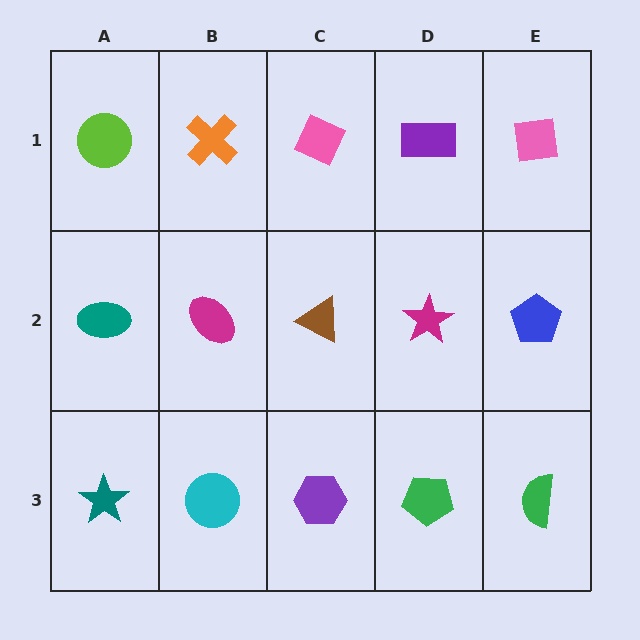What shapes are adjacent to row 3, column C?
A brown triangle (row 2, column C), a cyan circle (row 3, column B), a green pentagon (row 3, column D).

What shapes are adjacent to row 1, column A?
A teal ellipse (row 2, column A), an orange cross (row 1, column B).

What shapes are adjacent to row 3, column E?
A blue pentagon (row 2, column E), a green pentagon (row 3, column D).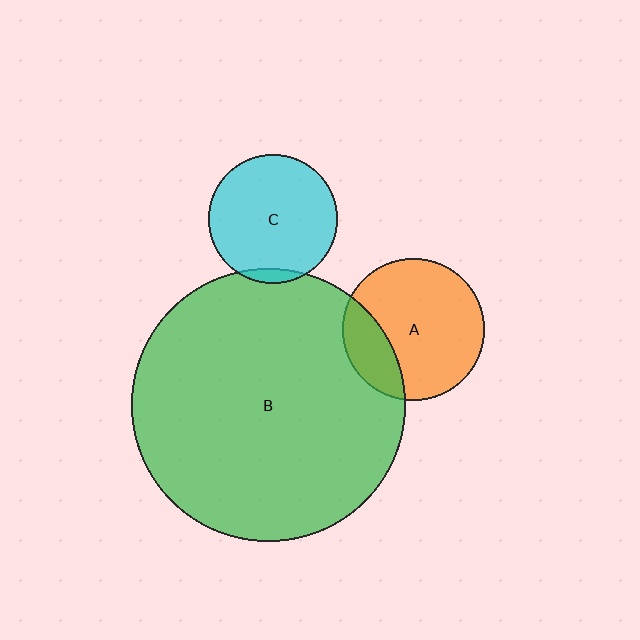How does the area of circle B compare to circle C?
Approximately 4.5 times.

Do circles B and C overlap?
Yes.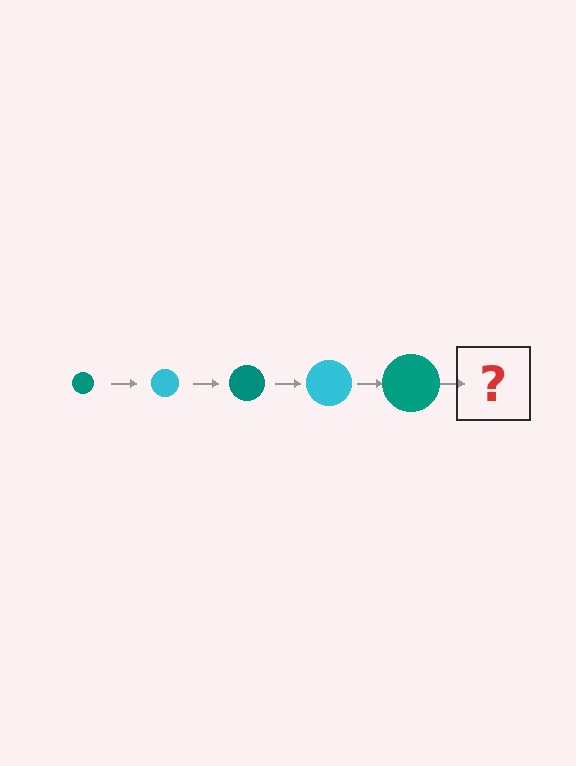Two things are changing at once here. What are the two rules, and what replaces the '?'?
The two rules are that the circle grows larger each step and the color cycles through teal and cyan. The '?' should be a cyan circle, larger than the previous one.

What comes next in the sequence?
The next element should be a cyan circle, larger than the previous one.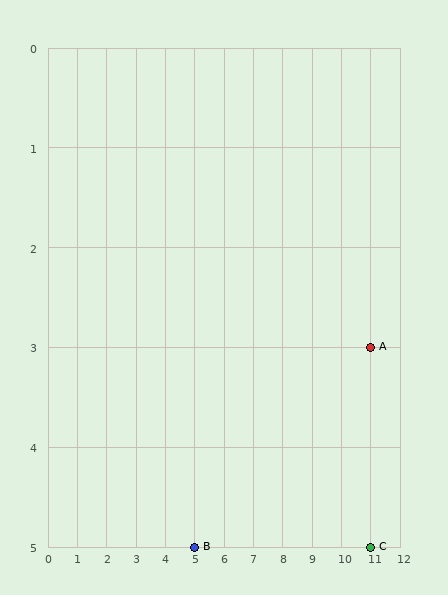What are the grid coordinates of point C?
Point C is at grid coordinates (11, 5).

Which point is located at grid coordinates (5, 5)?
Point B is at (5, 5).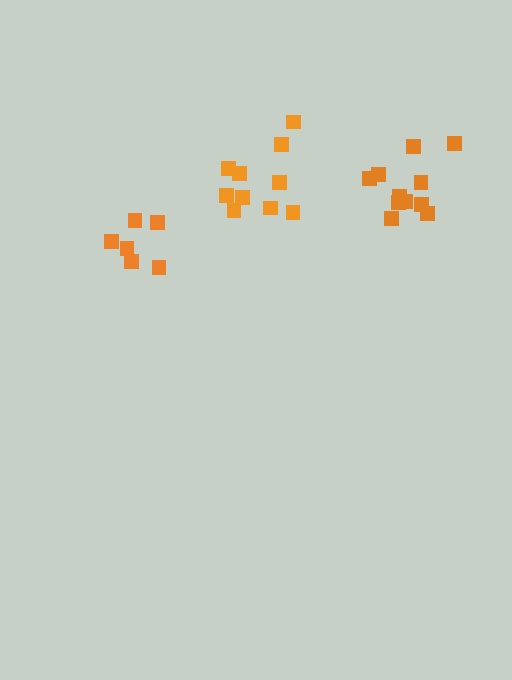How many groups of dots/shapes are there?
There are 3 groups.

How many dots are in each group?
Group 1: 10 dots, Group 2: 6 dots, Group 3: 11 dots (27 total).